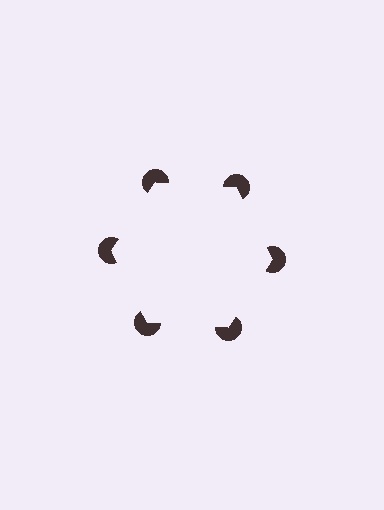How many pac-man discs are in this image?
There are 6 — one at each vertex of the illusory hexagon.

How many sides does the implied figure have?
6 sides.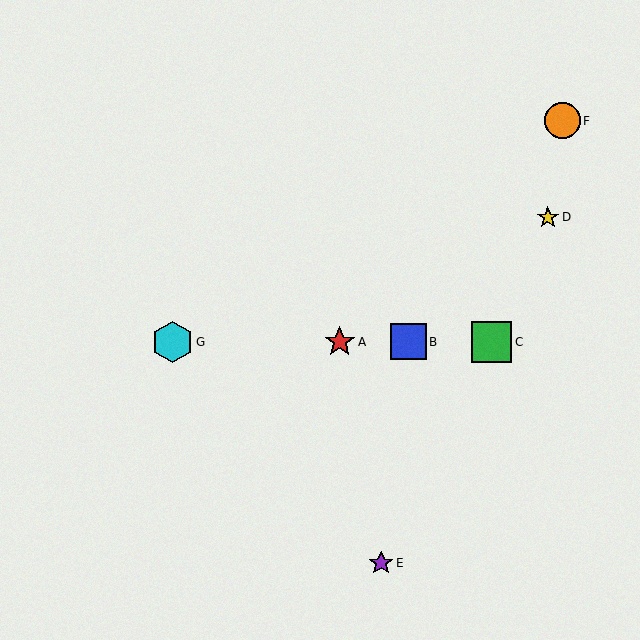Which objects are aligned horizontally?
Objects A, B, C, G are aligned horizontally.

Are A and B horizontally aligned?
Yes, both are at y≈342.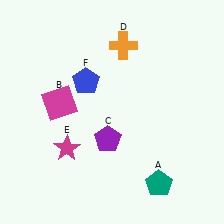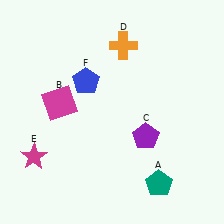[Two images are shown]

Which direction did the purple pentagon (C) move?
The purple pentagon (C) moved right.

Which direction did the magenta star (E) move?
The magenta star (E) moved left.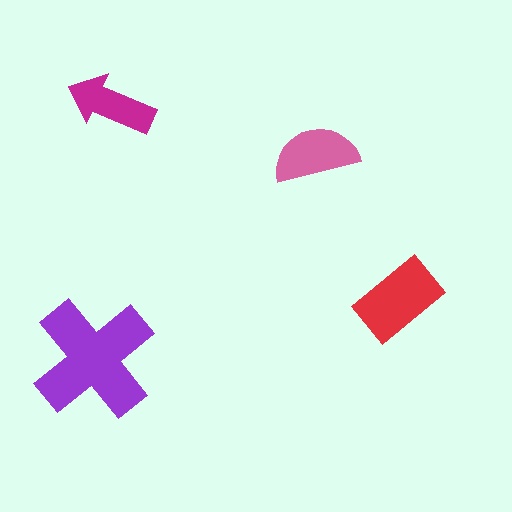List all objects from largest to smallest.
The purple cross, the red rectangle, the pink semicircle, the magenta arrow.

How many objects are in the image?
There are 4 objects in the image.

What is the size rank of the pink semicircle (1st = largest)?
3rd.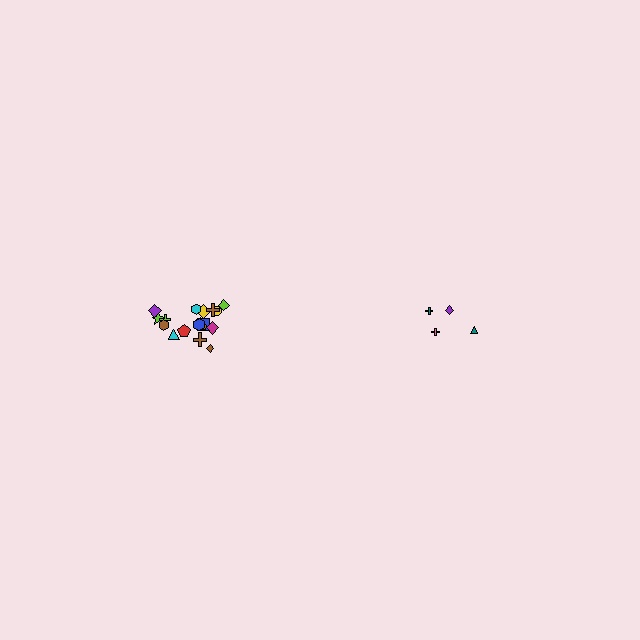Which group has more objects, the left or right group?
The left group.